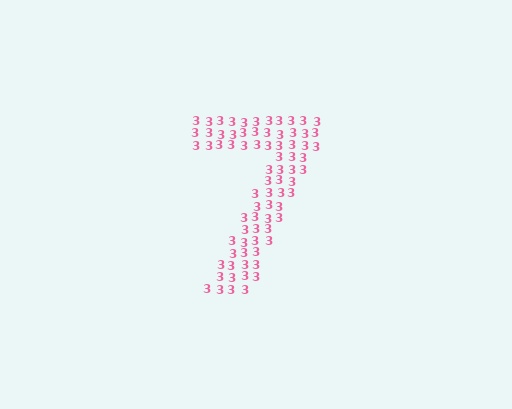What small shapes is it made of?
It is made of small digit 3's.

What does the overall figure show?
The overall figure shows the digit 7.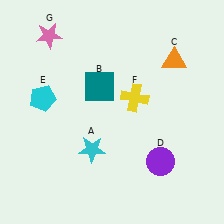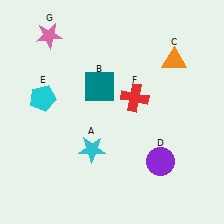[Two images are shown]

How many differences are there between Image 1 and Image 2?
There is 1 difference between the two images.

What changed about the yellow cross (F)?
In Image 1, F is yellow. In Image 2, it changed to red.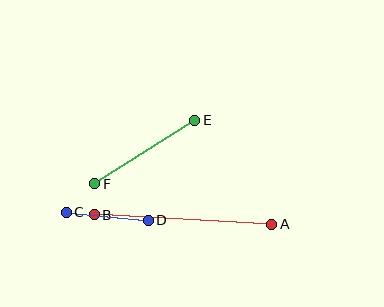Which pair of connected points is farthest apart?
Points A and B are farthest apart.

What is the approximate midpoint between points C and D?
The midpoint is at approximately (107, 216) pixels.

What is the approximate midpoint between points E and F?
The midpoint is at approximately (145, 152) pixels.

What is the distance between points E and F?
The distance is approximately 118 pixels.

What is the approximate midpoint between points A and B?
The midpoint is at approximately (183, 219) pixels.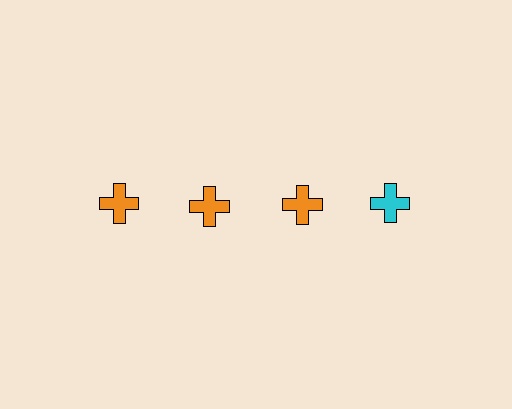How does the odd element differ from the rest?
It has a different color: cyan instead of orange.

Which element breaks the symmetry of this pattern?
The cyan cross in the top row, second from right column breaks the symmetry. All other shapes are orange crosses.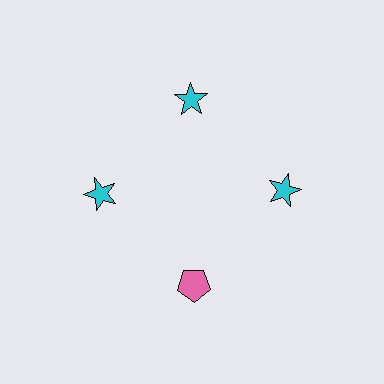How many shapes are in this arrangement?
There are 4 shapes arranged in a ring pattern.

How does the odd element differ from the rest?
It differs in both color (pink instead of cyan) and shape (pentagon instead of star).